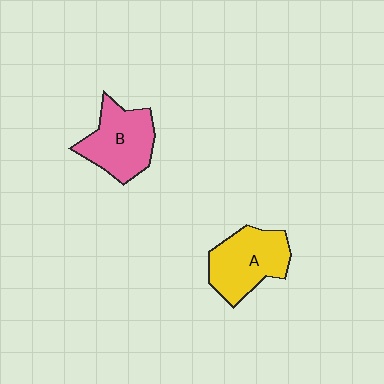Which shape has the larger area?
Shape A (yellow).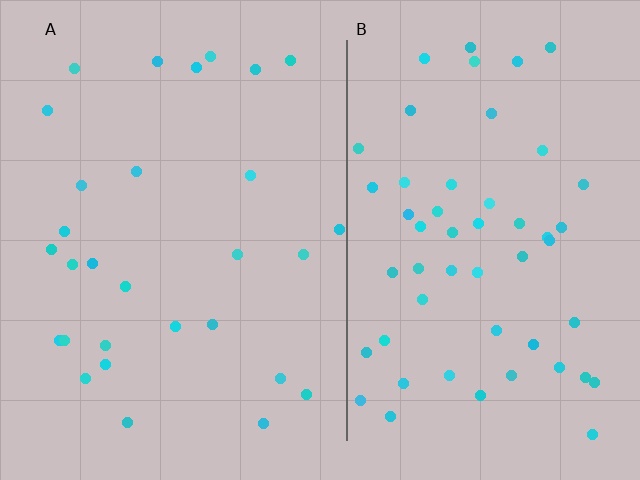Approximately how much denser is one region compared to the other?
Approximately 1.8× — region B over region A.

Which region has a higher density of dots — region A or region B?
B (the right).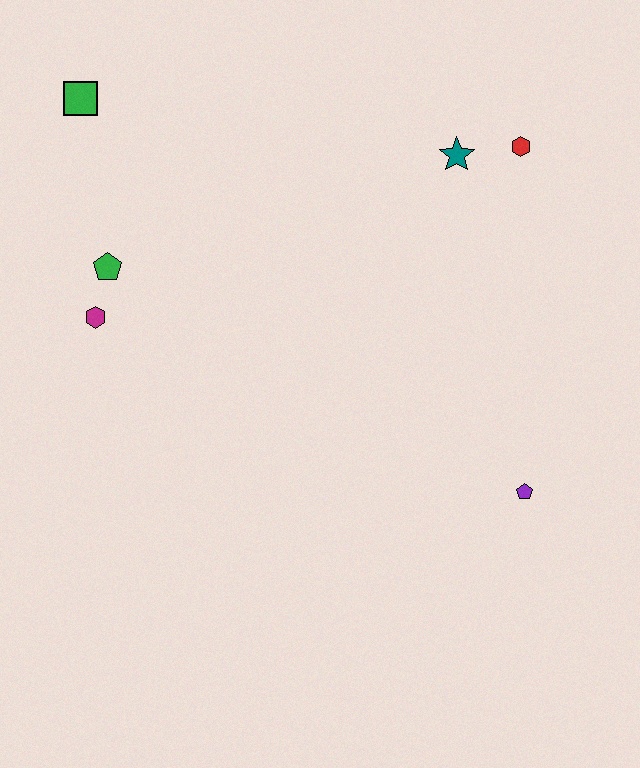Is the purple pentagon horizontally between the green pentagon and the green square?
No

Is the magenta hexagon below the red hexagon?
Yes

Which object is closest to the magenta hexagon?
The green pentagon is closest to the magenta hexagon.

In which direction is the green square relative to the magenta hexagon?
The green square is above the magenta hexagon.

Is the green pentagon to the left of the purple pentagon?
Yes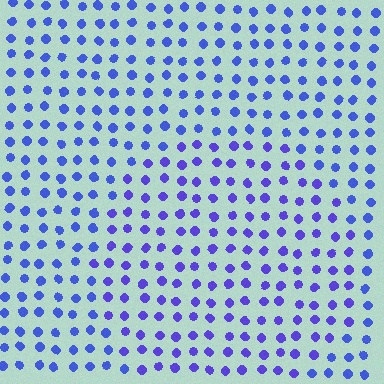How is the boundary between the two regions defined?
The boundary is defined purely by a slight shift in hue (about 20 degrees). Spacing, size, and orientation are identical on both sides.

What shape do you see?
I see a circle.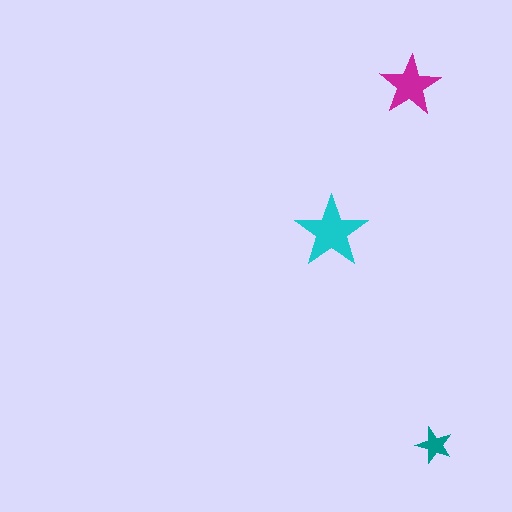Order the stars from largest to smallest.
the cyan one, the magenta one, the teal one.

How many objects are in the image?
There are 3 objects in the image.